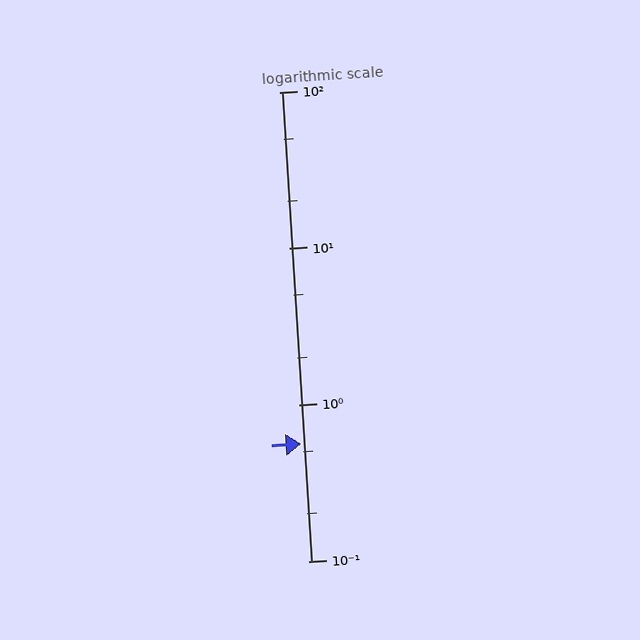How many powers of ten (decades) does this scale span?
The scale spans 3 decades, from 0.1 to 100.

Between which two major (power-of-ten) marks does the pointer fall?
The pointer is between 0.1 and 1.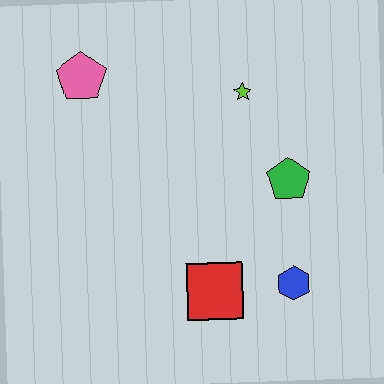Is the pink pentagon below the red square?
No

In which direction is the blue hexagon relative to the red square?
The blue hexagon is to the right of the red square.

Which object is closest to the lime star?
The green pentagon is closest to the lime star.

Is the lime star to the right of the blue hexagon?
No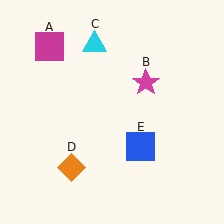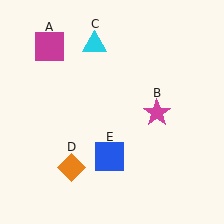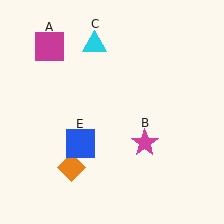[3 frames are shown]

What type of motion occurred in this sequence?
The magenta star (object B), blue square (object E) rotated clockwise around the center of the scene.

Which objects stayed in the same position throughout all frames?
Magenta square (object A) and cyan triangle (object C) and orange diamond (object D) remained stationary.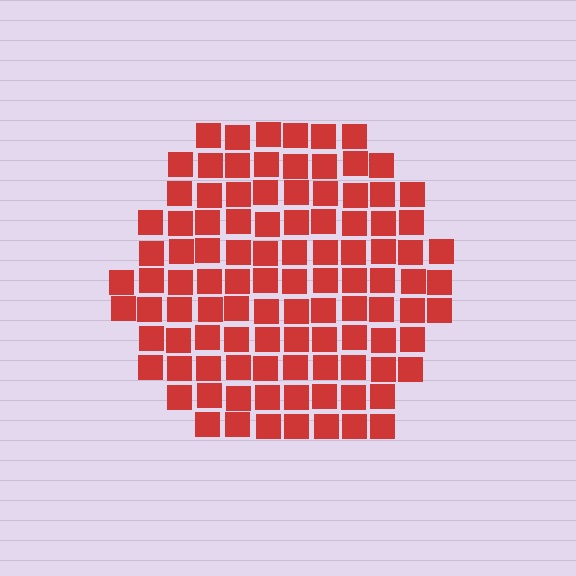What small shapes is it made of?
It is made of small squares.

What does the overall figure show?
The overall figure shows a hexagon.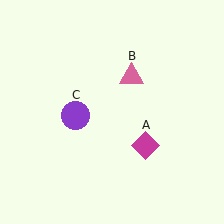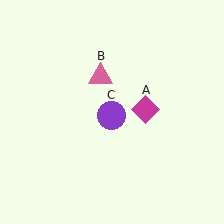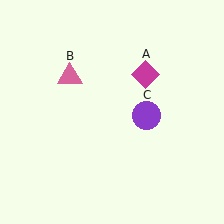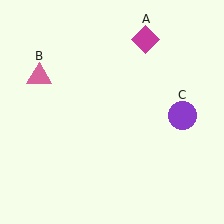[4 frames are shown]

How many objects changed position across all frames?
3 objects changed position: magenta diamond (object A), pink triangle (object B), purple circle (object C).